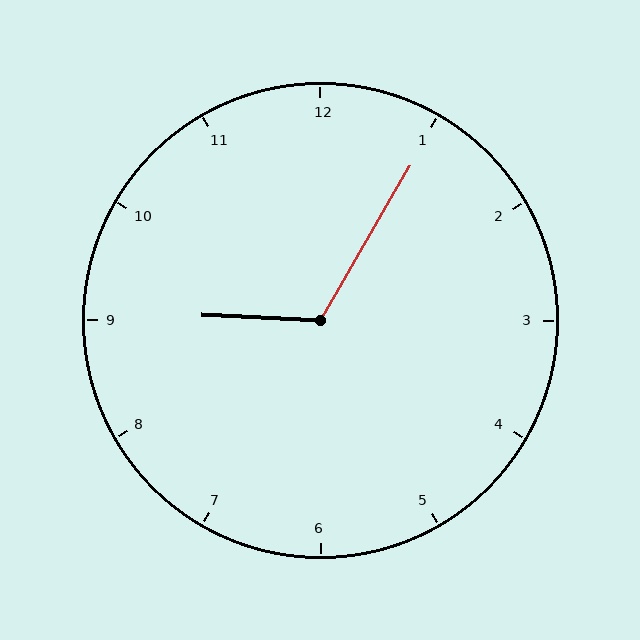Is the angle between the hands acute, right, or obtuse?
It is obtuse.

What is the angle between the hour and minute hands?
Approximately 118 degrees.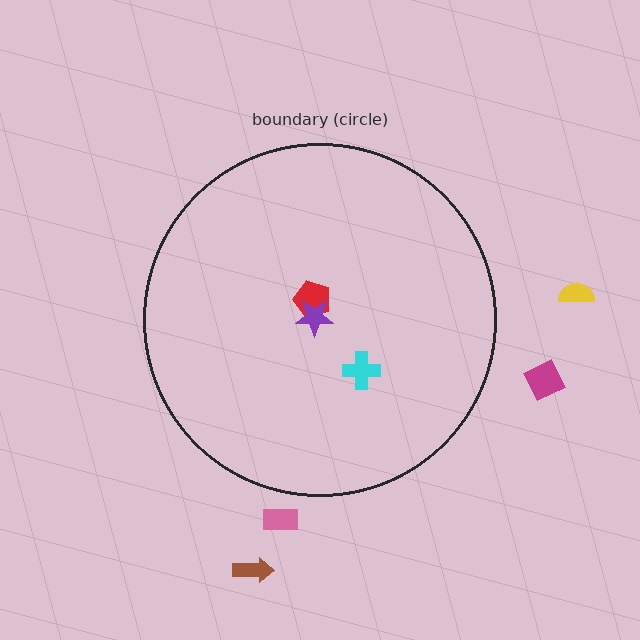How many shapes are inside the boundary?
3 inside, 4 outside.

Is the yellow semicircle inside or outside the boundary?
Outside.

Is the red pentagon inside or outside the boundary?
Inside.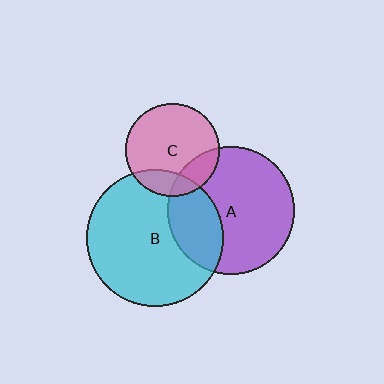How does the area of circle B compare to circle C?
Approximately 2.1 times.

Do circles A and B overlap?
Yes.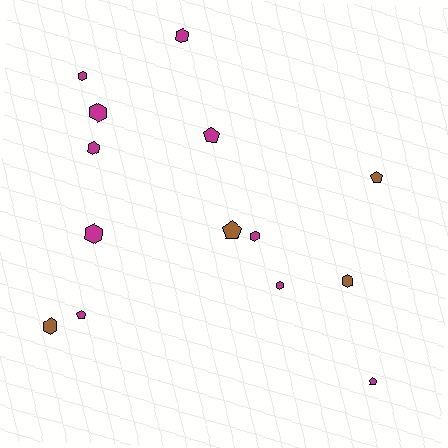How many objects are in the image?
There are 14 objects.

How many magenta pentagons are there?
There are 3 magenta pentagons.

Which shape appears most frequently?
Hexagon, with 9 objects.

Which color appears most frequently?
Magenta, with 10 objects.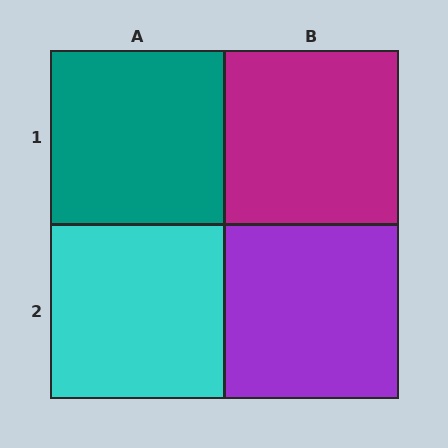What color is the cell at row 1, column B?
Magenta.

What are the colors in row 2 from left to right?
Cyan, purple.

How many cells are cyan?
1 cell is cyan.